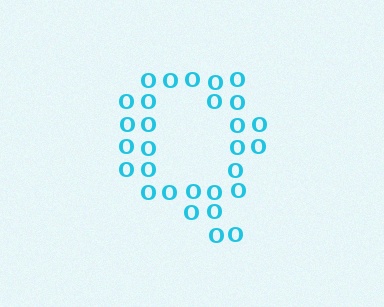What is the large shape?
The large shape is the letter Q.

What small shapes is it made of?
It is made of small letter O's.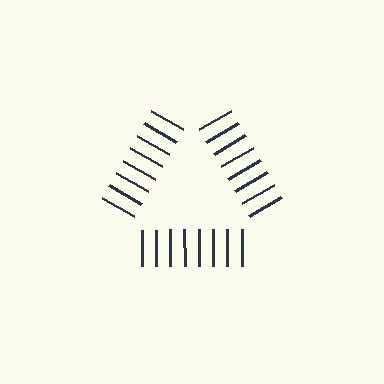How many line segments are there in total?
24 — 8 along each of the 3 edges.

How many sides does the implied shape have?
3 sides — the line-ends trace a triangle.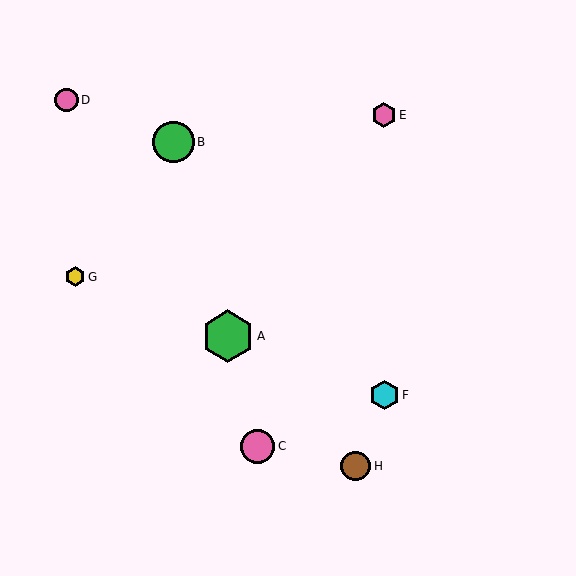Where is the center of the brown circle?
The center of the brown circle is at (356, 466).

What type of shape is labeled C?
Shape C is a pink circle.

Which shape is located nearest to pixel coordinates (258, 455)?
The pink circle (labeled C) at (258, 446) is nearest to that location.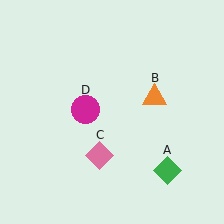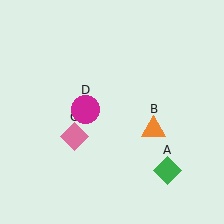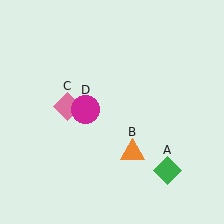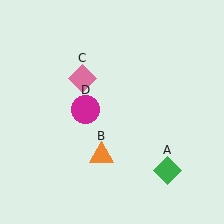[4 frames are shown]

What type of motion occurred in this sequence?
The orange triangle (object B), pink diamond (object C) rotated clockwise around the center of the scene.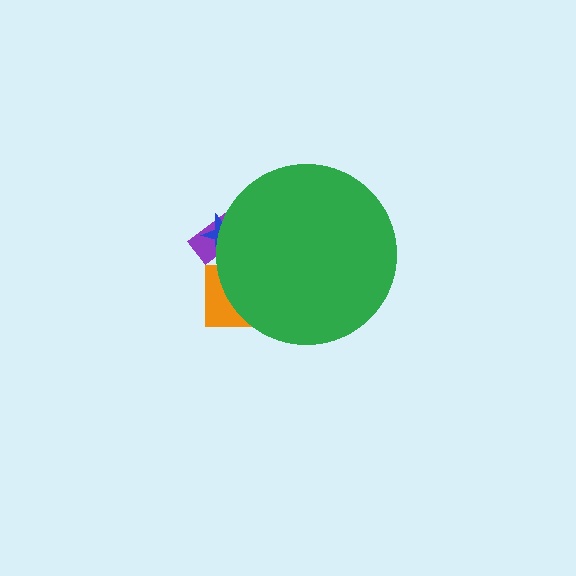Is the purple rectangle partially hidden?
Yes, the purple rectangle is partially hidden behind the green circle.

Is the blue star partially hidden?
Yes, the blue star is partially hidden behind the green circle.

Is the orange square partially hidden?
Yes, the orange square is partially hidden behind the green circle.